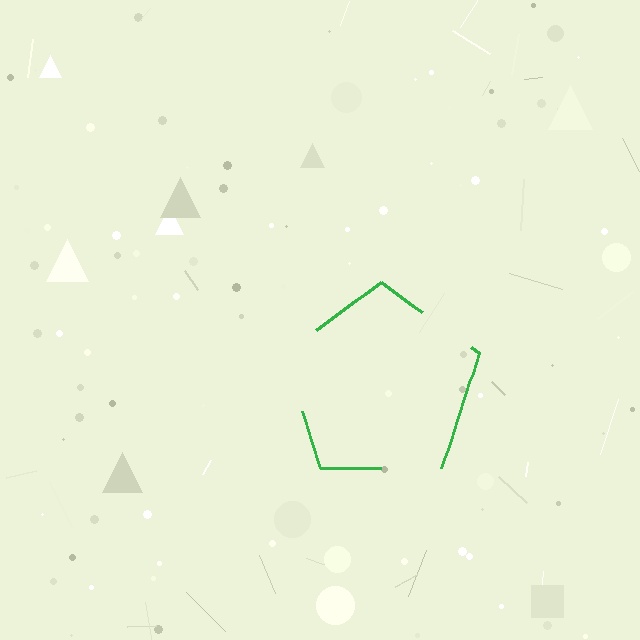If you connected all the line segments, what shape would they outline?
They would outline a pentagon.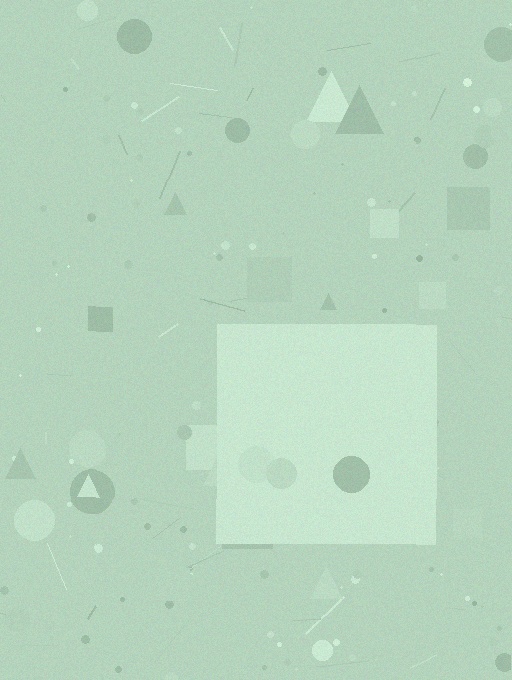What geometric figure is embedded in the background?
A square is embedded in the background.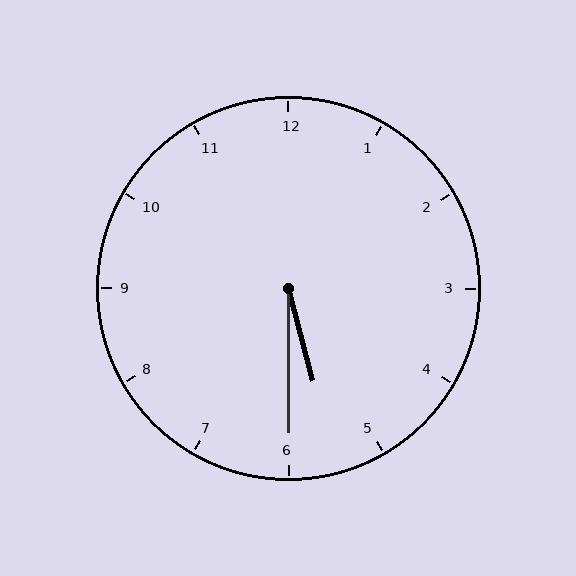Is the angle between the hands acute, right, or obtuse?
It is acute.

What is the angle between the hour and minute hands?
Approximately 15 degrees.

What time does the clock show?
5:30.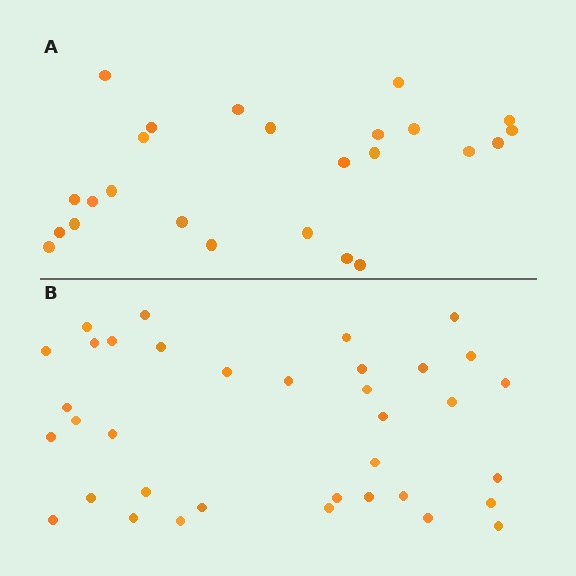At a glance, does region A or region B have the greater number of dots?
Region B (the bottom region) has more dots.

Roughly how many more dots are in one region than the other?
Region B has roughly 12 or so more dots than region A.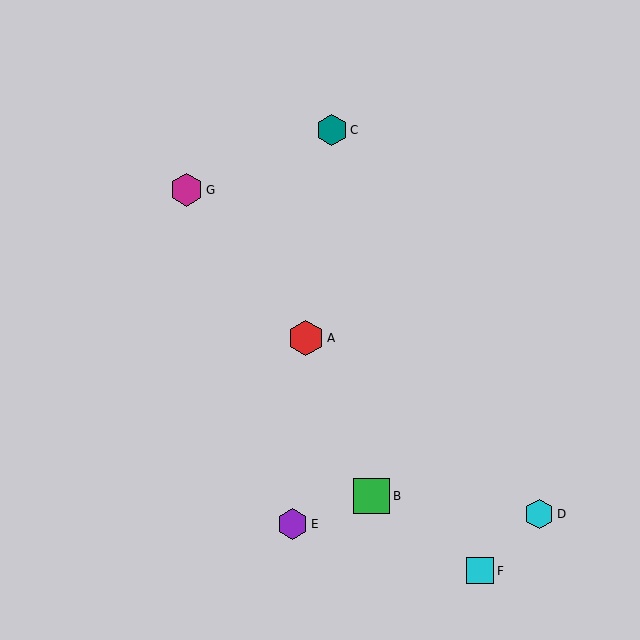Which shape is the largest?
The green square (labeled B) is the largest.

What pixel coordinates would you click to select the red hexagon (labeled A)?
Click at (306, 338) to select the red hexagon A.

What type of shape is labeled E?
Shape E is a purple hexagon.